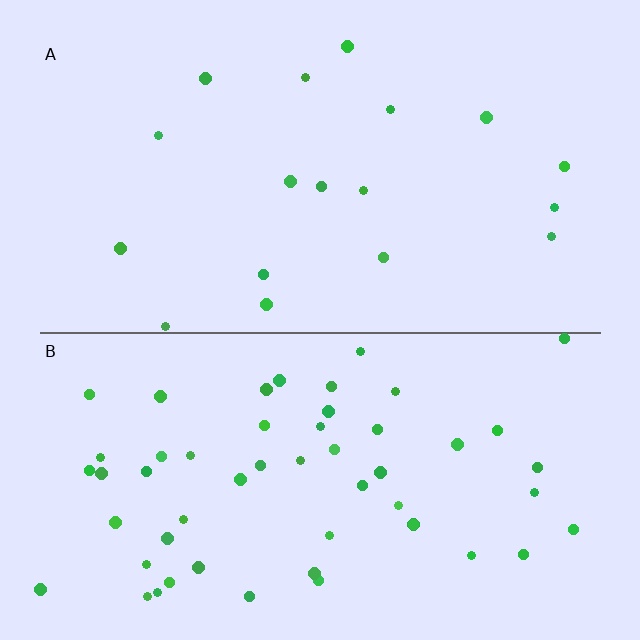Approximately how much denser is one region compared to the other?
Approximately 3.0× — region B over region A.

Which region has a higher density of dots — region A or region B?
B (the bottom).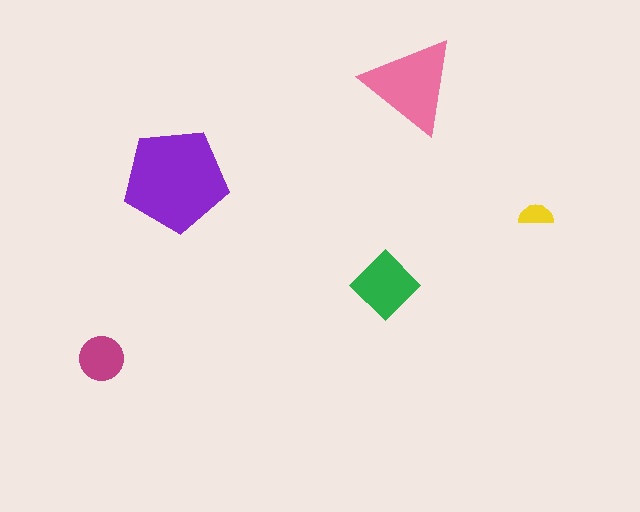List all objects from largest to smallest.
The purple pentagon, the pink triangle, the green diamond, the magenta circle, the yellow semicircle.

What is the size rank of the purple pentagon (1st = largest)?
1st.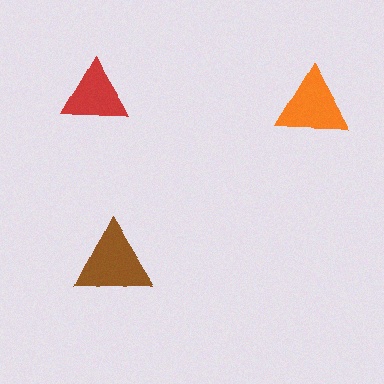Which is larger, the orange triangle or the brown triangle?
The brown one.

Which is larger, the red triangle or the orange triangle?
The orange one.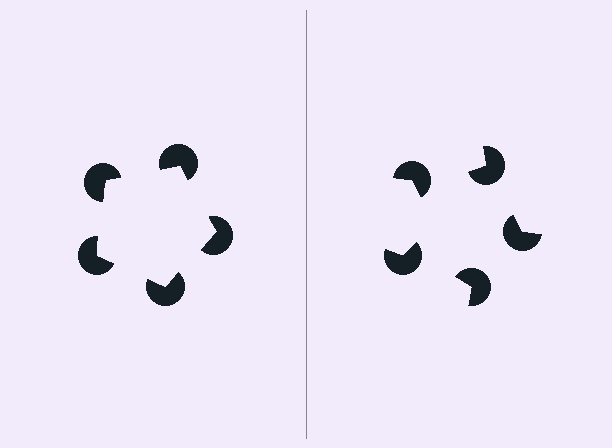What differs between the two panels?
The pac-man discs are positioned identically on both sides; only the wedge orientations differ. On the left they align to a pentagon; on the right they are misaligned.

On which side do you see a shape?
An illusory pentagon appears on the left side. On the right side the wedge cuts are rotated, so no coherent shape forms.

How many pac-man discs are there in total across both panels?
10 — 5 on each side.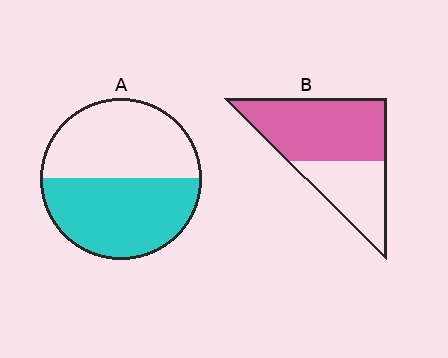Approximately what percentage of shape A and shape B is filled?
A is approximately 50% and B is approximately 65%.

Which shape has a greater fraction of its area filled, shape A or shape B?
Shape B.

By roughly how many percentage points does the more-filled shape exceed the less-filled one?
By roughly 10 percentage points (B over A).